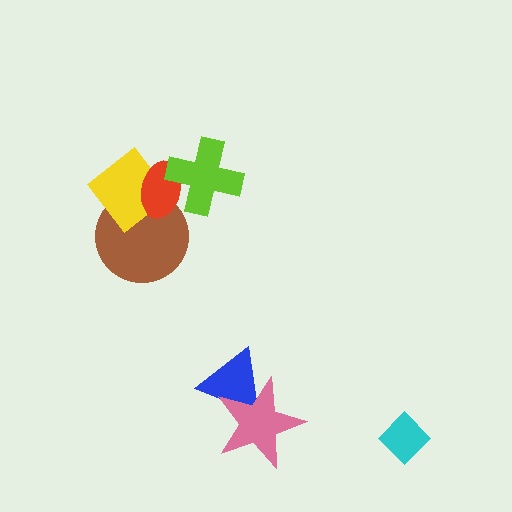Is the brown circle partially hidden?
Yes, it is partially covered by another shape.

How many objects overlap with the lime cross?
1 object overlaps with the lime cross.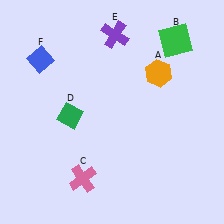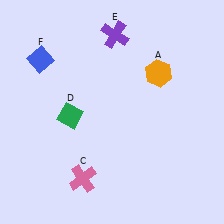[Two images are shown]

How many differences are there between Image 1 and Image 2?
There is 1 difference between the two images.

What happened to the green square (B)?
The green square (B) was removed in Image 2. It was in the top-right area of Image 1.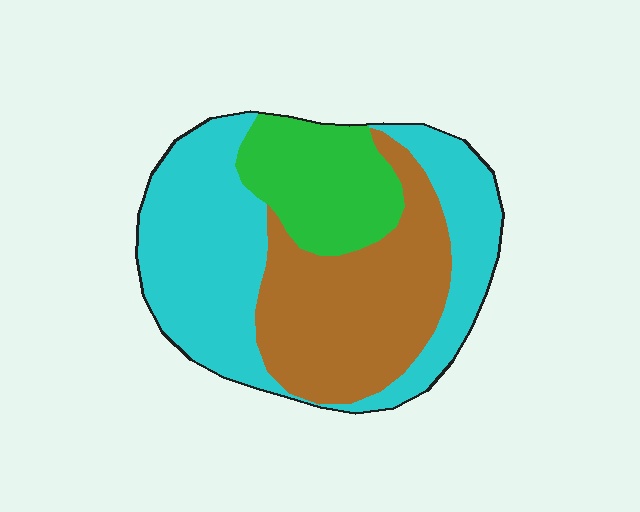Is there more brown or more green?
Brown.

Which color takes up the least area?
Green, at roughly 20%.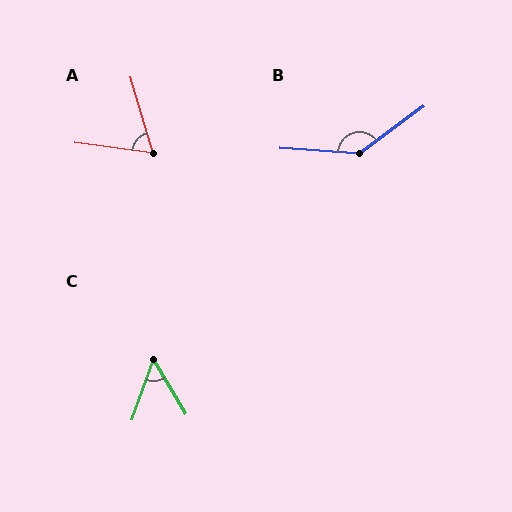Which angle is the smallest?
C, at approximately 51 degrees.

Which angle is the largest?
B, at approximately 140 degrees.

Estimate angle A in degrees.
Approximately 66 degrees.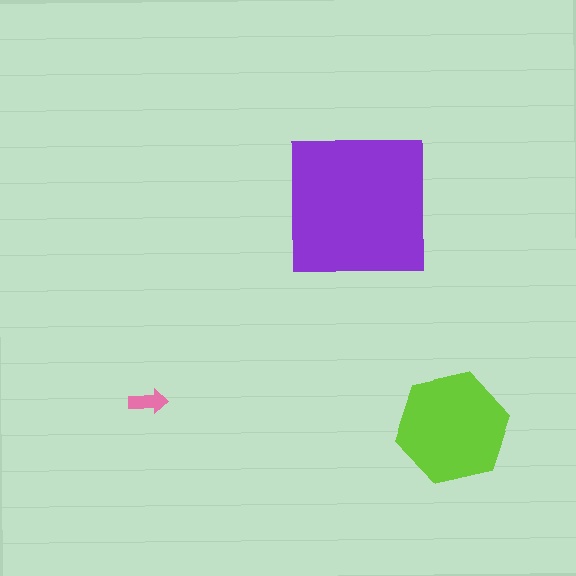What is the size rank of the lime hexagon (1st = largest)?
2nd.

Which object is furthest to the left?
The pink arrow is leftmost.